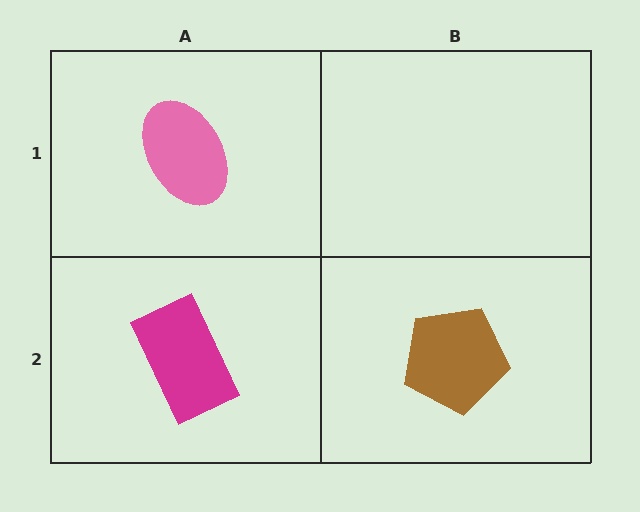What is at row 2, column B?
A brown pentagon.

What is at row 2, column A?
A magenta rectangle.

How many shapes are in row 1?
1 shape.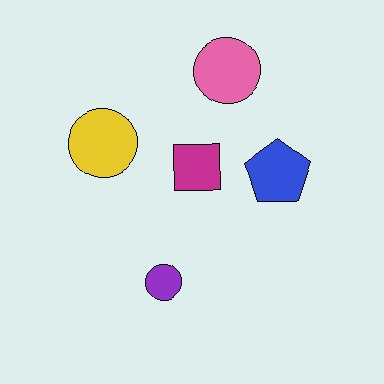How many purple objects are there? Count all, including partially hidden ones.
There is 1 purple object.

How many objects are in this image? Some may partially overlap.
There are 5 objects.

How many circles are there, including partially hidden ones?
There are 3 circles.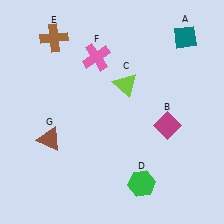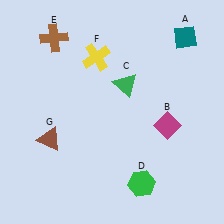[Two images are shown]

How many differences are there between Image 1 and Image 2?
There are 2 differences between the two images.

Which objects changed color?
C changed from lime to green. F changed from pink to yellow.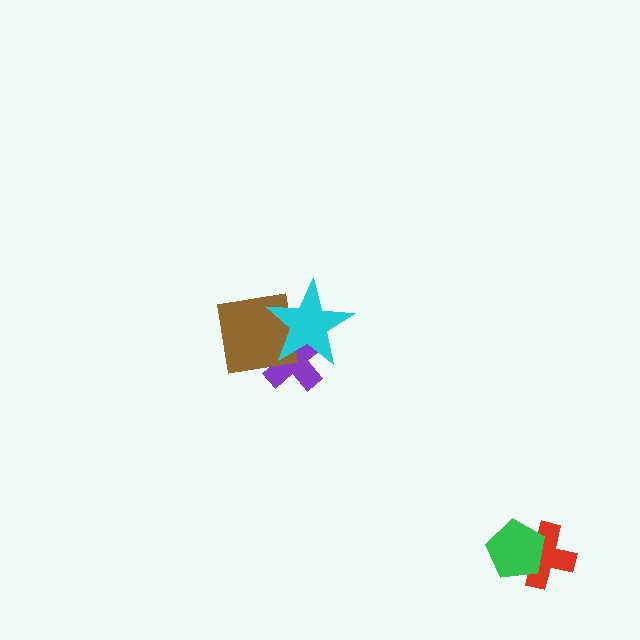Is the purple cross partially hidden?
Yes, it is partially covered by another shape.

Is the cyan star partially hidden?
No, no other shape covers it.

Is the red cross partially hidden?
Yes, it is partially covered by another shape.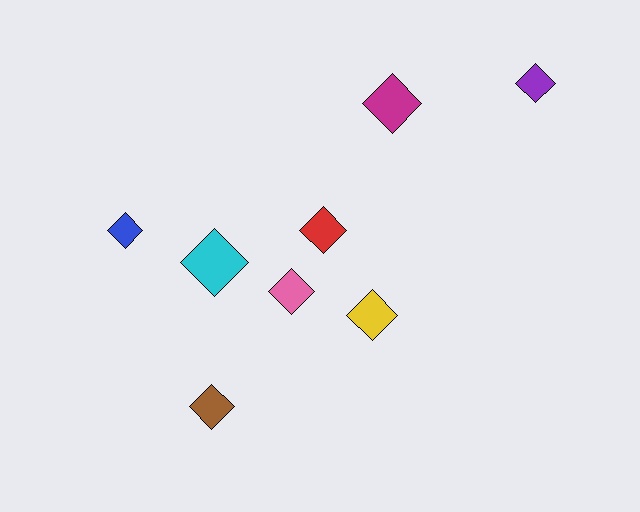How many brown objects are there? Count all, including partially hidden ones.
There is 1 brown object.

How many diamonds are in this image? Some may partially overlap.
There are 8 diamonds.